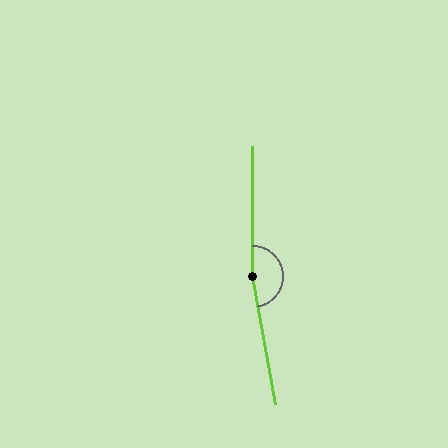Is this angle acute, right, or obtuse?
It is obtuse.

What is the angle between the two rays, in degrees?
Approximately 170 degrees.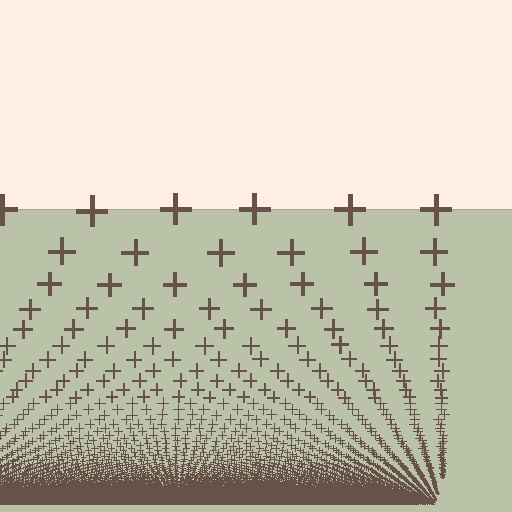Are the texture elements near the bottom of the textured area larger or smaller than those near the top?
Smaller. The gradient is inverted — elements near the bottom are smaller and denser.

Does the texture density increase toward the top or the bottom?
Density increases toward the bottom.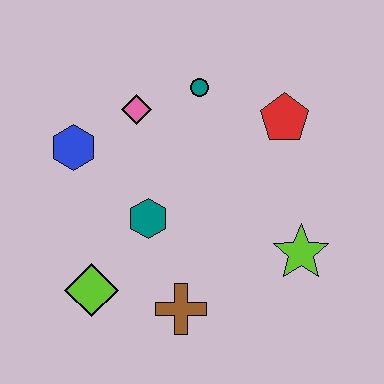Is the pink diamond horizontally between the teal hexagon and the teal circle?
No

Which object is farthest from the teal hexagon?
The red pentagon is farthest from the teal hexagon.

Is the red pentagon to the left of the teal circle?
No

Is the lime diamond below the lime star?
Yes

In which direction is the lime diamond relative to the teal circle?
The lime diamond is below the teal circle.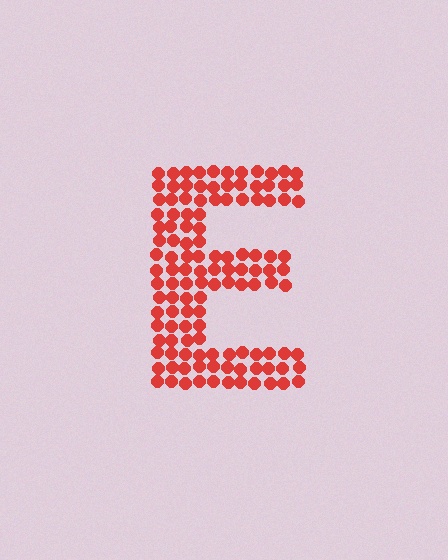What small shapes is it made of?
It is made of small circles.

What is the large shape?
The large shape is the letter E.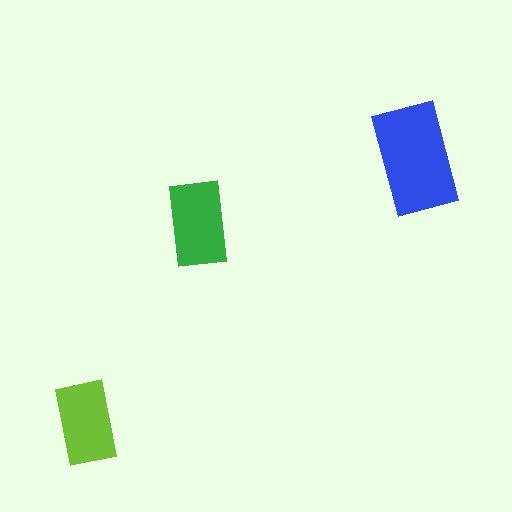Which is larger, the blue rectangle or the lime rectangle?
The blue one.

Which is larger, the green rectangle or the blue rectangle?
The blue one.